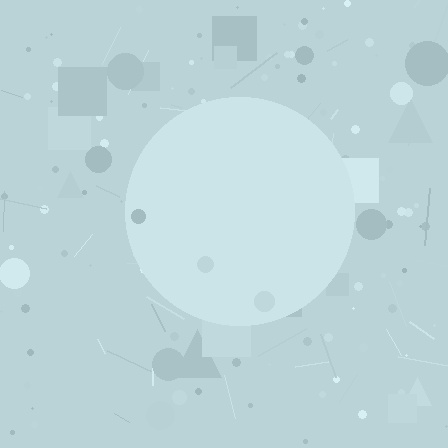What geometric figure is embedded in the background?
A circle is embedded in the background.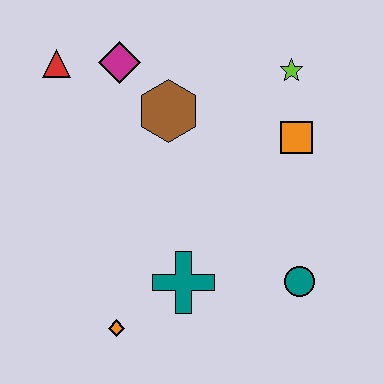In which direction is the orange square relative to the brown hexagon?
The orange square is to the right of the brown hexagon.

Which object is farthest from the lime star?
The orange diamond is farthest from the lime star.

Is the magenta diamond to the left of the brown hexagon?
Yes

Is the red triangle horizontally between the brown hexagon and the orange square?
No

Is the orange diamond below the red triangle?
Yes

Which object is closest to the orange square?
The lime star is closest to the orange square.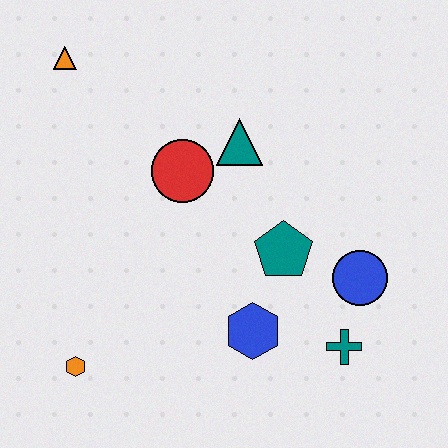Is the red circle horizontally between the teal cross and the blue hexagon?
No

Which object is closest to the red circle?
The teal triangle is closest to the red circle.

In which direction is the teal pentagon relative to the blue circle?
The teal pentagon is to the left of the blue circle.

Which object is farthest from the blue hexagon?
The orange triangle is farthest from the blue hexagon.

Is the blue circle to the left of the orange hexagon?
No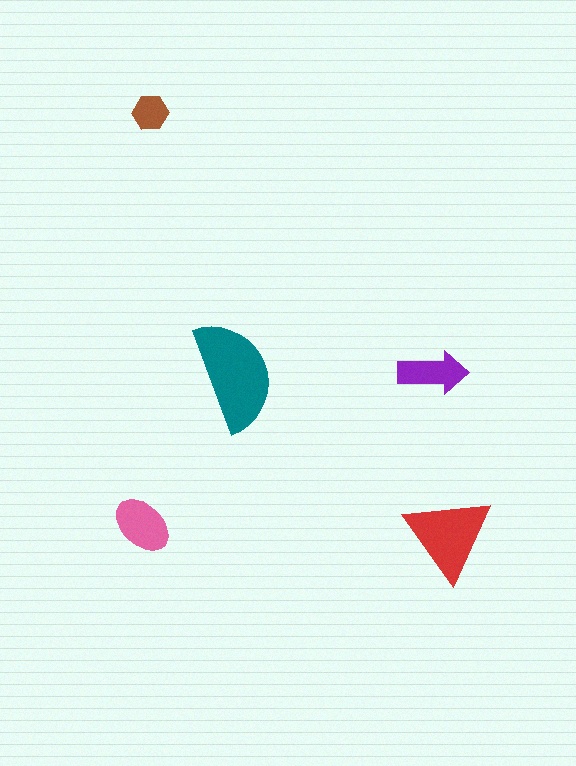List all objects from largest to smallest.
The teal semicircle, the red triangle, the pink ellipse, the purple arrow, the brown hexagon.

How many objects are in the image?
There are 5 objects in the image.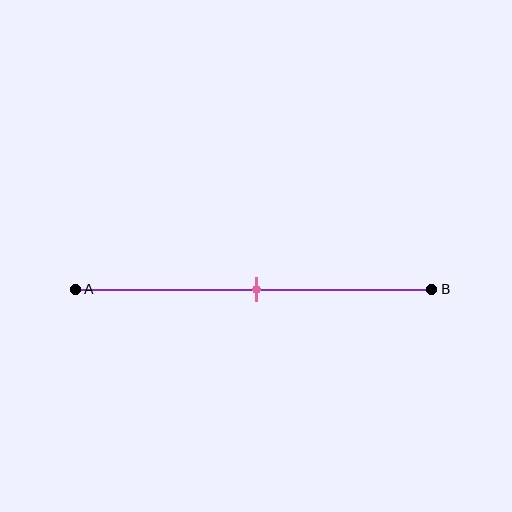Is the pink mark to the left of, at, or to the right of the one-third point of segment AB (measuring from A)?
The pink mark is to the right of the one-third point of segment AB.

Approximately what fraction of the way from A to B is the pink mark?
The pink mark is approximately 50% of the way from A to B.